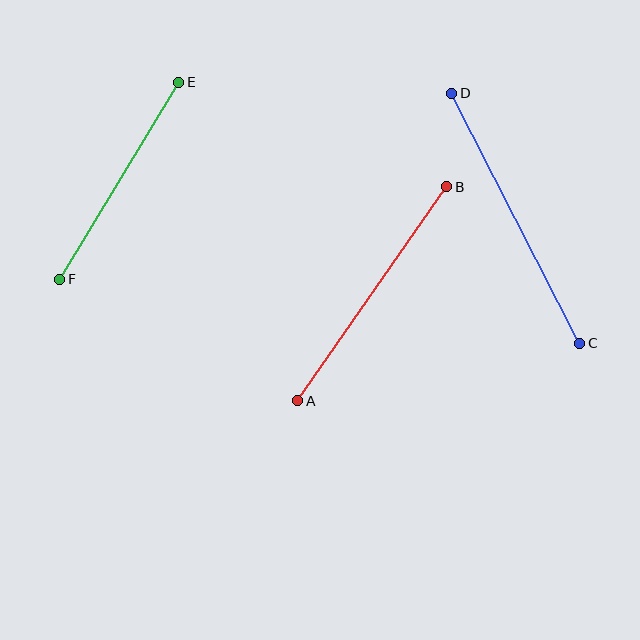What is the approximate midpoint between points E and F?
The midpoint is at approximately (119, 181) pixels.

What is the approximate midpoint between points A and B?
The midpoint is at approximately (372, 294) pixels.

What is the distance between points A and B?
The distance is approximately 261 pixels.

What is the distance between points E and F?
The distance is approximately 230 pixels.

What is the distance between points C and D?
The distance is approximately 281 pixels.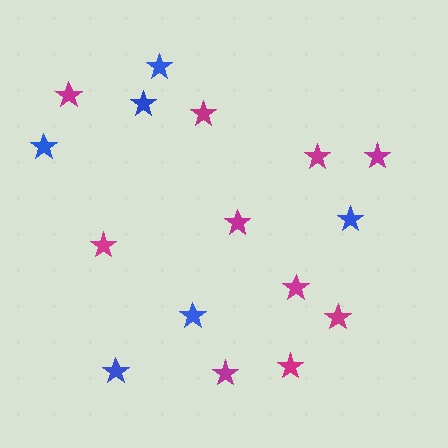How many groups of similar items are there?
There are 2 groups: one group of magenta stars (10) and one group of blue stars (6).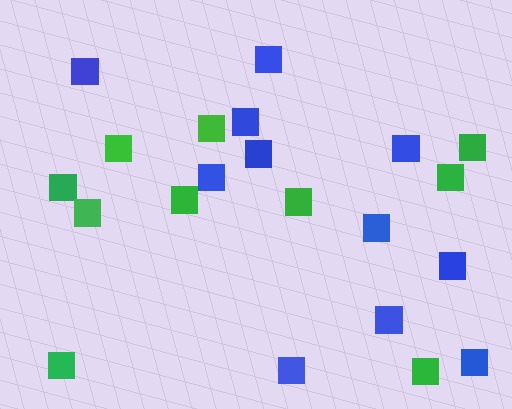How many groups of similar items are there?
There are 2 groups: one group of green squares (10) and one group of blue squares (11).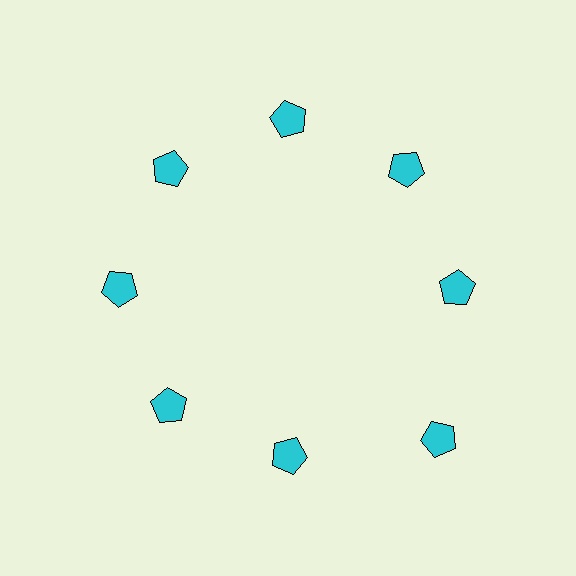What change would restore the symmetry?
The symmetry would be restored by moving it inward, back onto the ring so that all 8 pentagons sit at equal angles and equal distance from the center.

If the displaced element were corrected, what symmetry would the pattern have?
It would have 8-fold rotational symmetry — the pattern would map onto itself every 45 degrees.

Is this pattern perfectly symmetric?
No. The 8 cyan pentagons are arranged in a ring, but one element near the 4 o'clock position is pushed outward from the center, breaking the 8-fold rotational symmetry.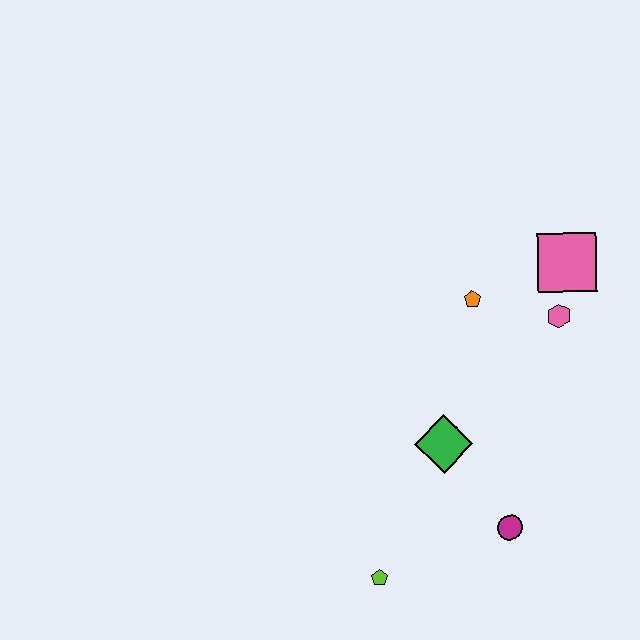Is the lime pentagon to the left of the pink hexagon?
Yes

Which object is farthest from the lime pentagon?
The pink square is farthest from the lime pentagon.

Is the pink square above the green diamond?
Yes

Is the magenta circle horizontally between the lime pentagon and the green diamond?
No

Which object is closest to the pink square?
The pink hexagon is closest to the pink square.